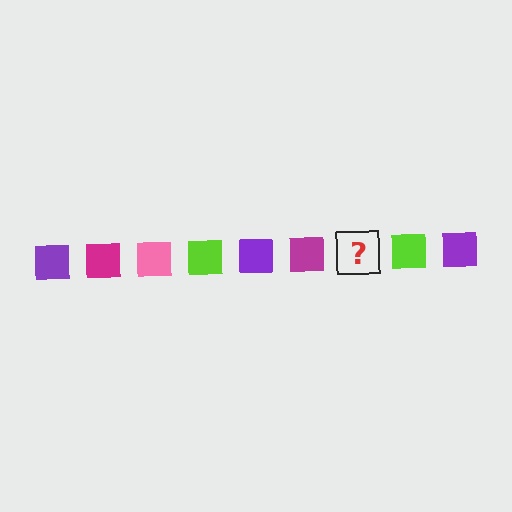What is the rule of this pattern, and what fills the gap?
The rule is that the pattern cycles through purple, magenta, pink, lime squares. The gap should be filled with a pink square.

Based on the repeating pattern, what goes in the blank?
The blank should be a pink square.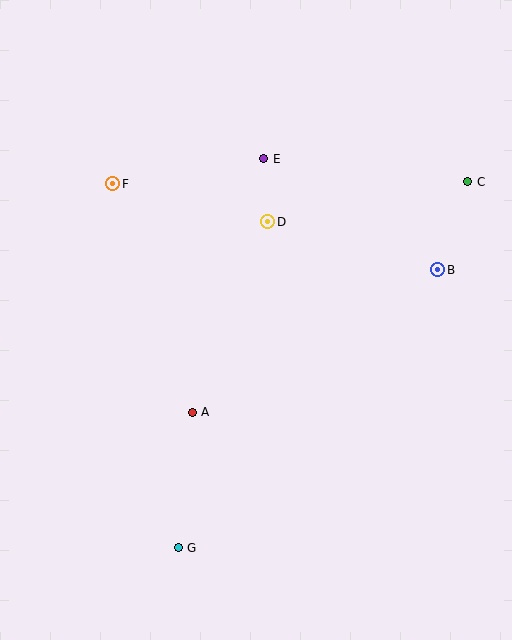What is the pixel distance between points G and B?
The distance between G and B is 380 pixels.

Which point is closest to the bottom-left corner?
Point G is closest to the bottom-left corner.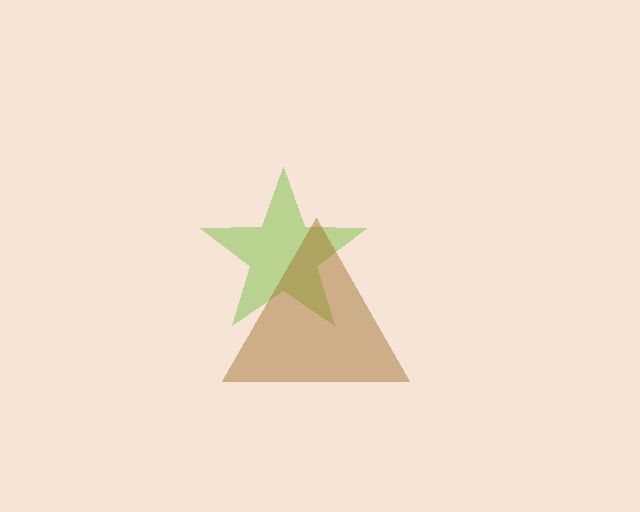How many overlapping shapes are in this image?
There are 2 overlapping shapes in the image.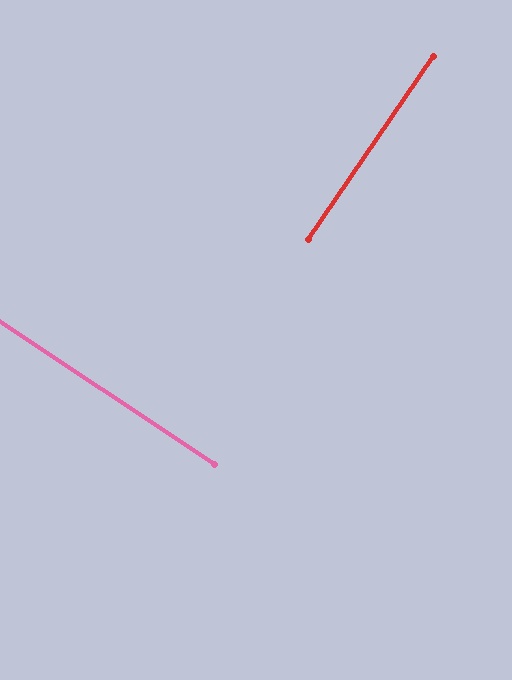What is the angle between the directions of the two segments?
Approximately 89 degrees.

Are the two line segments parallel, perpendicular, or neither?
Perpendicular — they meet at approximately 89°.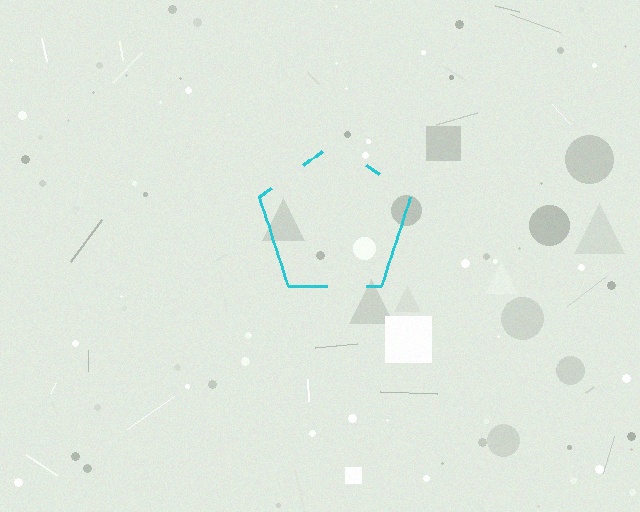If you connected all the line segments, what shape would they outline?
They would outline a pentagon.